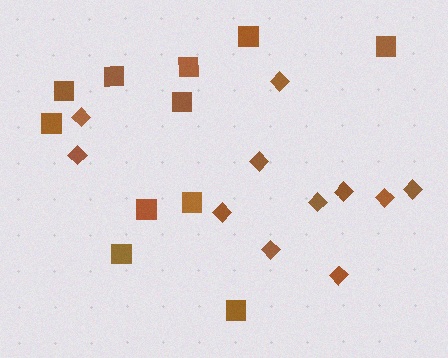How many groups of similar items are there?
There are 2 groups: one group of squares (11) and one group of diamonds (11).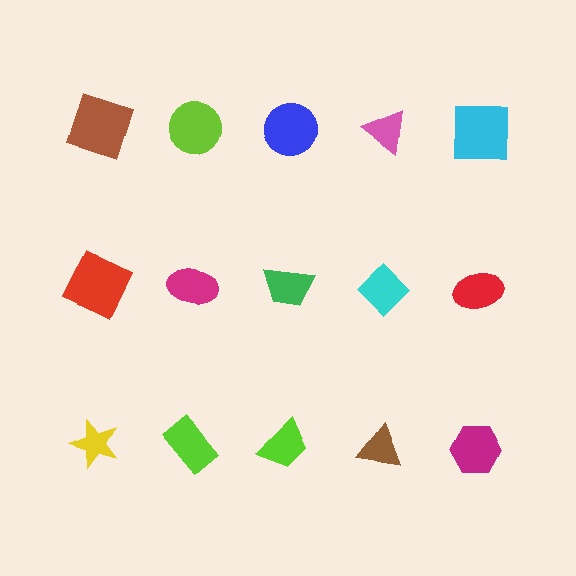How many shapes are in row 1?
5 shapes.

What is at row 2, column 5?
A red ellipse.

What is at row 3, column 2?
A lime rectangle.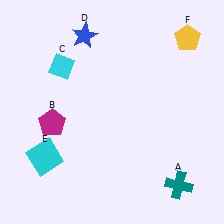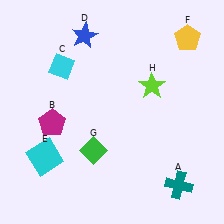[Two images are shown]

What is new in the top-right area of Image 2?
A lime star (H) was added in the top-right area of Image 2.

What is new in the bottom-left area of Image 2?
A green diamond (G) was added in the bottom-left area of Image 2.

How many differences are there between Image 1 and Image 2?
There are 2 differences between the two images.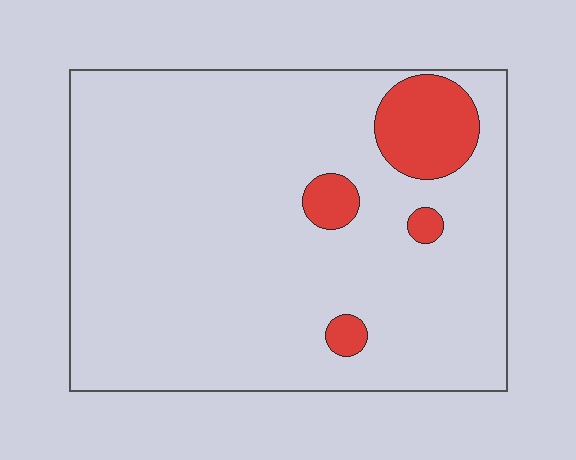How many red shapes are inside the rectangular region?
4.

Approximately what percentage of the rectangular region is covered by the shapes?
Approximately 10%.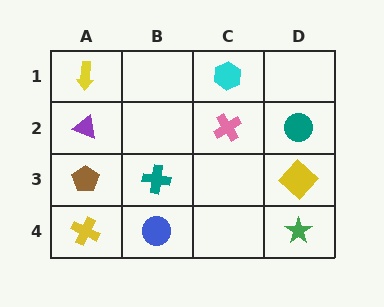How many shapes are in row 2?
3 shapes.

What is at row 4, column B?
A blue circle.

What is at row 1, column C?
A cyan hexagon.